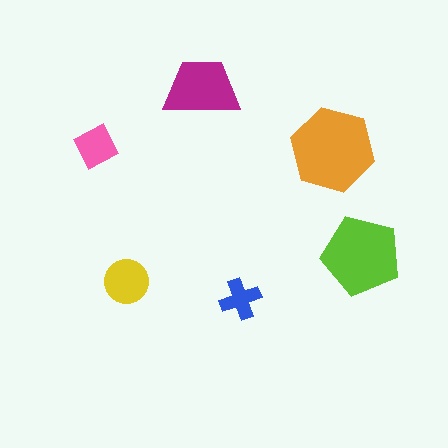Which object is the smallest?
The blue cross.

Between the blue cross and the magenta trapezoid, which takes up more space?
The magenta trapezoid.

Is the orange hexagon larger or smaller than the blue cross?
Larger.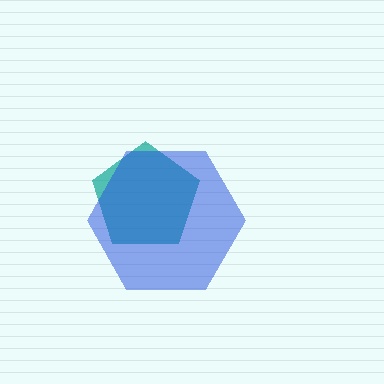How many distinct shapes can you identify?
There are 2 distinct shapes: a teal pentagon, a blue hexagon.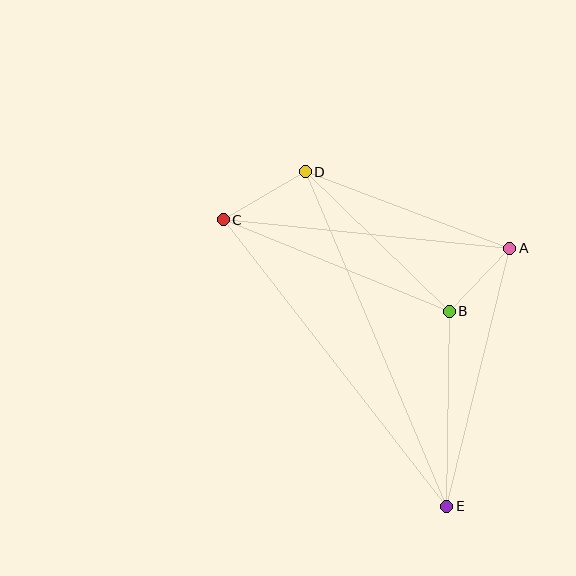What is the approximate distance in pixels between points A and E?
The distance between A and E is approximately 265 pixels.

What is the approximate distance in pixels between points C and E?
The distance between C and E is approximately 363 pixels.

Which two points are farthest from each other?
Points D and E are farthest from each other.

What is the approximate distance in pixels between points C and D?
The distance between C and D is approximately 95 pixels.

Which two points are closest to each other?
Points A and B are closest to each other.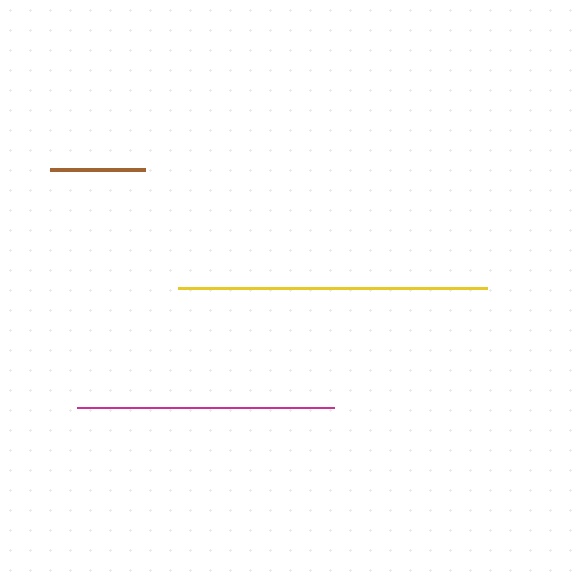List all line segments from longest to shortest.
From longest to shortest: yellow, magenta, brown.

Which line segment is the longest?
The yellow line is the longest at approximately 309 pixels.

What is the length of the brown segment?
The brown segment is approximately 95 pixels long.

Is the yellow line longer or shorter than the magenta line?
The yellow line is longer than the magenta line.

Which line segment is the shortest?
The brown line is the shortest at approximately 95 pixels.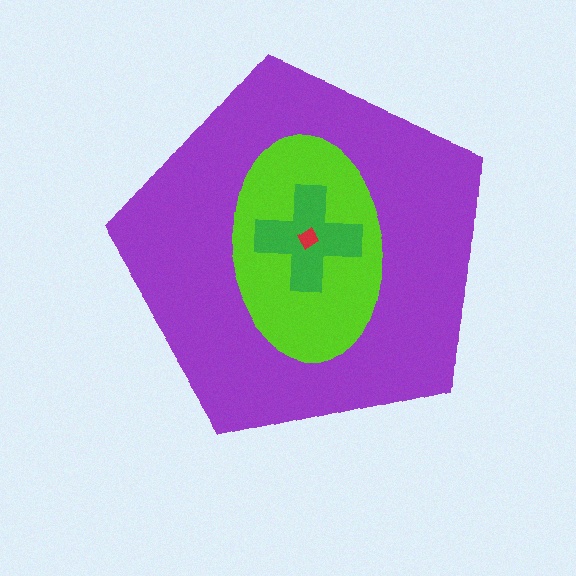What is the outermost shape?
The purple pentagon.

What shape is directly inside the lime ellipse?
The green cross.